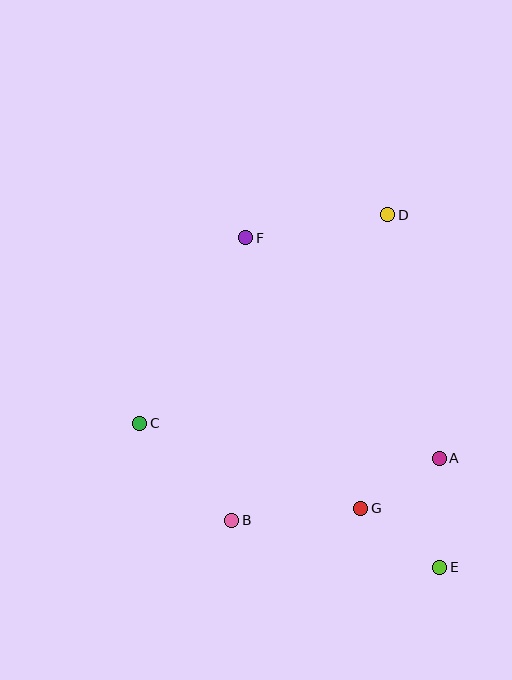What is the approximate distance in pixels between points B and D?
The distance between B and D is approximately 343 pixels.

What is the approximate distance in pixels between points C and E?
The distance between C and E is approximately 333 pixels.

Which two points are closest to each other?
Points A and G are closest to each other.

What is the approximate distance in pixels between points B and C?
The distance between B and C is approximately 134 pixels.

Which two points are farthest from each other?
Points E and F are farthest from each other.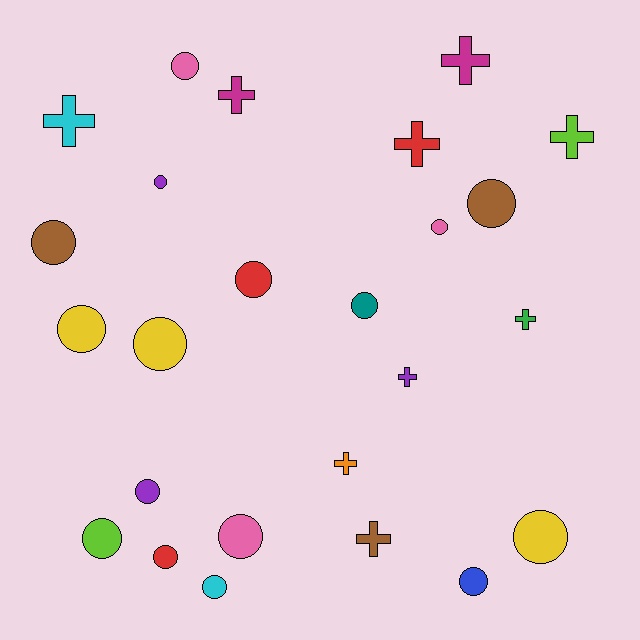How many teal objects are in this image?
There is 1 teal object.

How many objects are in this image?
There are 25 objects.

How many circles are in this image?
There are 16 circles.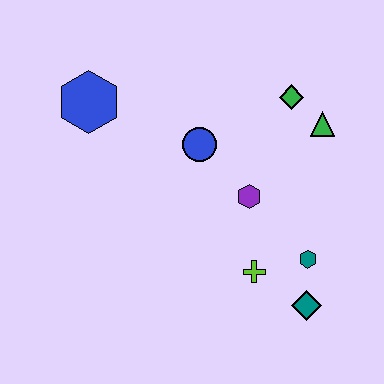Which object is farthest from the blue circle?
The teal diamond is farthest from the blue circle.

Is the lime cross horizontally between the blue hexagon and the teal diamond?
Yes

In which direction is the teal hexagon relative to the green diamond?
The teal hexagon is below the green diamond.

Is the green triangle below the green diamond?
Yes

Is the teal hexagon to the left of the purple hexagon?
No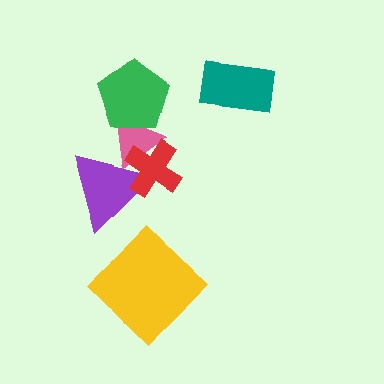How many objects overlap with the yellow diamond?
0 objects overlap with the yellow diamond.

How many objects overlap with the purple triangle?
2 objects overlap with the purple triangle.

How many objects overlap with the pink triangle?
3 objects overlap with the pink triangle.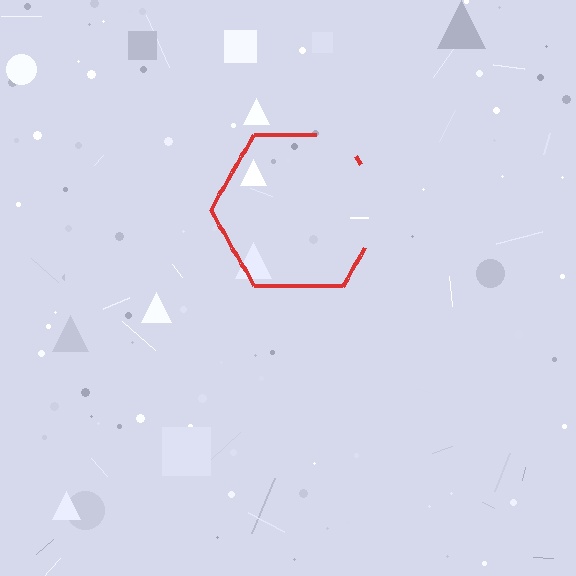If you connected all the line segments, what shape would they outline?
They would outline a hexagon.